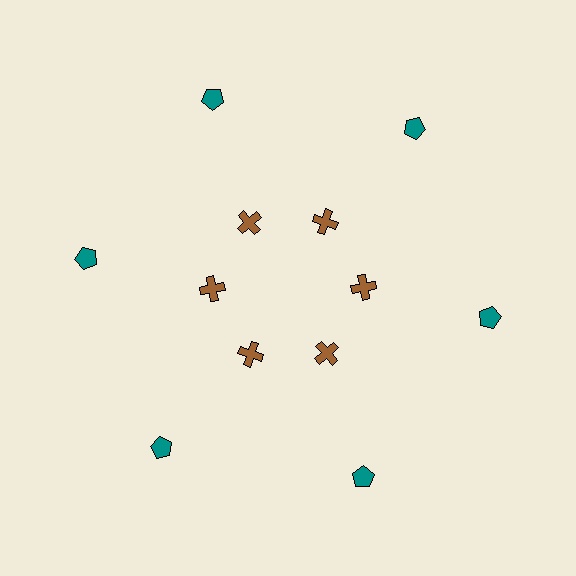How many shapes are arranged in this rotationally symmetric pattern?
There are 12 shapes, arranged in 6 groups of 2.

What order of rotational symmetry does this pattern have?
This pattern has 6-fold rotational symmetry.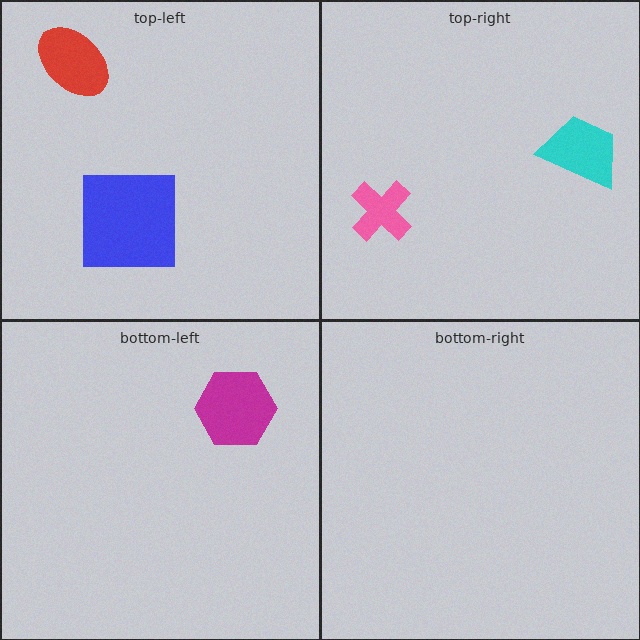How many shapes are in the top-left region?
2.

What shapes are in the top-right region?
The cyan trapezoid, the pink cross.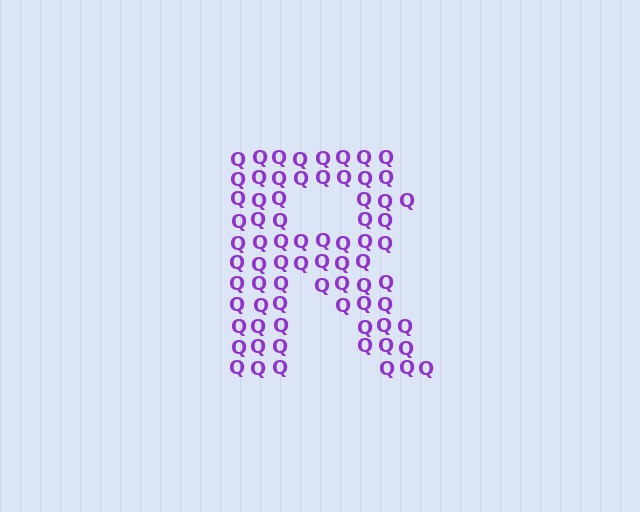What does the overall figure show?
The overall figure shows the letter R.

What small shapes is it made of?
It is made of small letter Q's.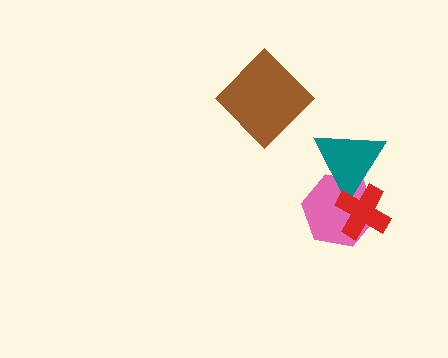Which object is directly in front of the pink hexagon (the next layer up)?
The teal triangle is directly in front of the pink hexagon.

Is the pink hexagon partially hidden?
Yes, it is partially covered by another shape.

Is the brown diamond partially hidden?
No, no other shape covers it.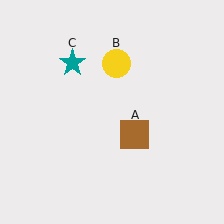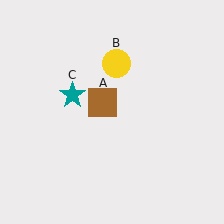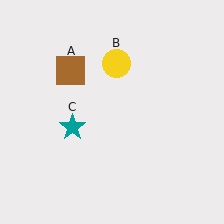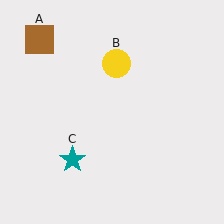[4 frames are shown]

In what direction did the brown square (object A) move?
The brown square (object A) moved up and to the left.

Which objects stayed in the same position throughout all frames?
Yellow circle (object B) remained stationary.